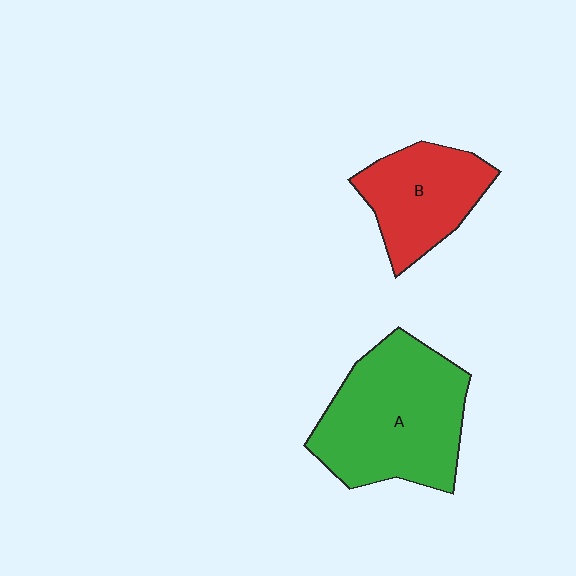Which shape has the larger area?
Shape A (green).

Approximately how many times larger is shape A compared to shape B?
Approximately 1.7 times.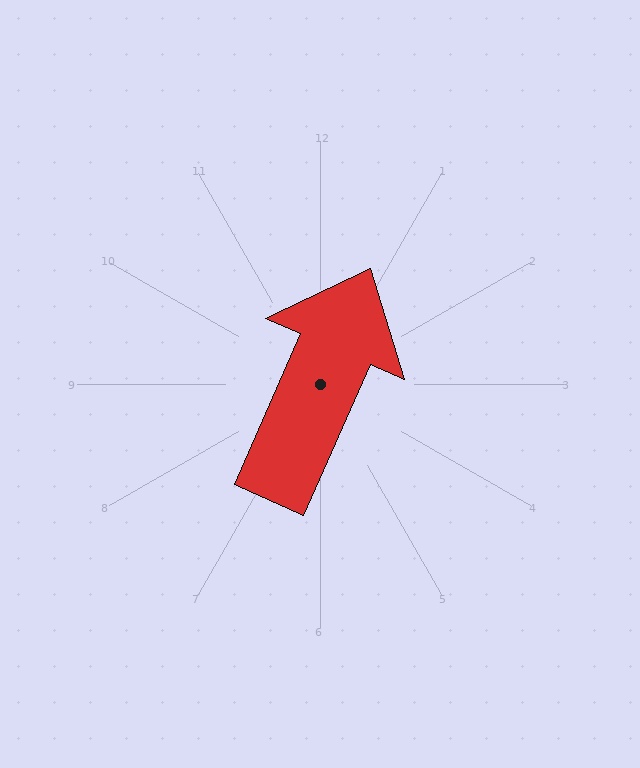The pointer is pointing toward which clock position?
Roughly 1 o'clock.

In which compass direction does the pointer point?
Northeast.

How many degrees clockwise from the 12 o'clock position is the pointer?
Approximately 24 degrees.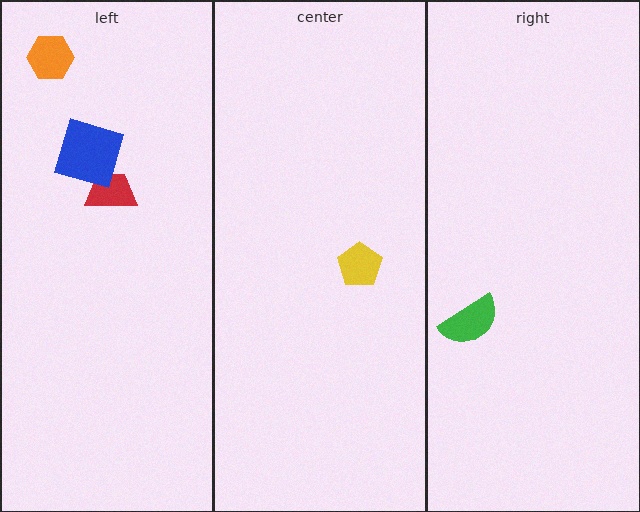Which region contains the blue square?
The left region.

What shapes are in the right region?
The green semicircle.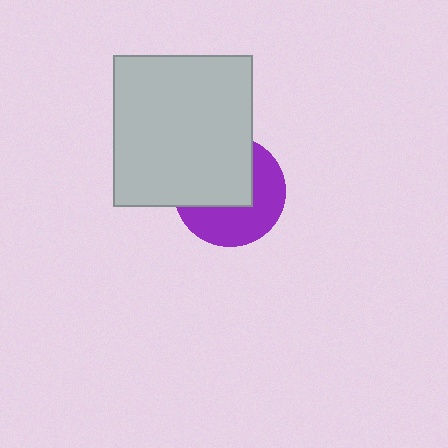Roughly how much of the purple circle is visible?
About half of it is visible (roughly 49%).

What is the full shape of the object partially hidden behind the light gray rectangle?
The partially hidden object is a purple circle.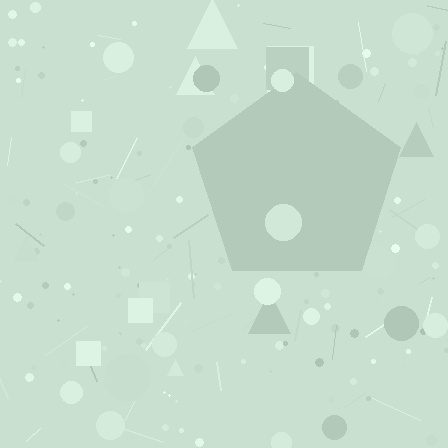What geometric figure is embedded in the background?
A pentagon is embedded in the background.